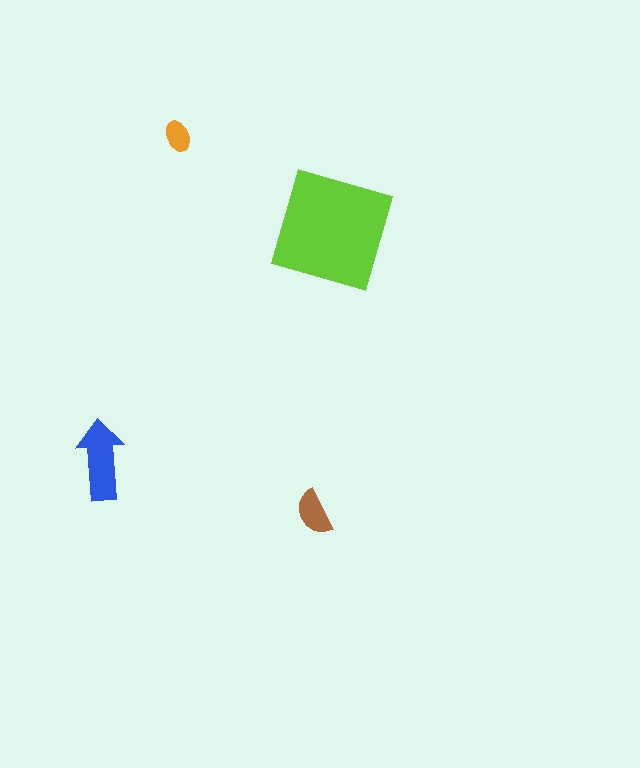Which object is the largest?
The lime square.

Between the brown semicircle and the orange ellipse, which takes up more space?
The brown semicircle.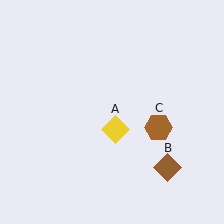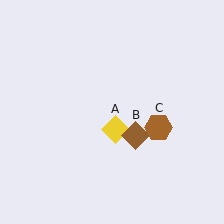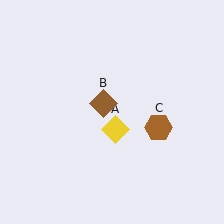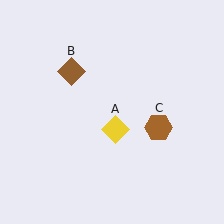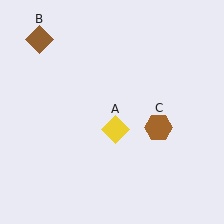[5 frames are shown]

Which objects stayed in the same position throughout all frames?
Yellow diamond (object A) and brown hexagon (object C) remained stationary.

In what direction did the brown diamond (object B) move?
The brown diamond (object B) moved up and to the left.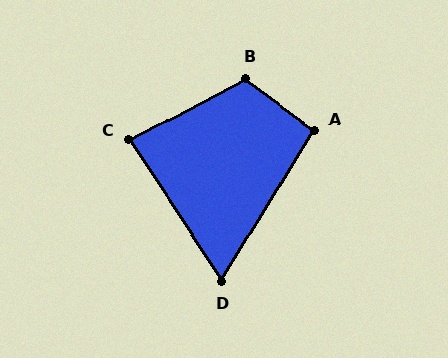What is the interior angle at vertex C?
Approximately 84 degrees (acute).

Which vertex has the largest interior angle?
B, at approximately 115 degrees.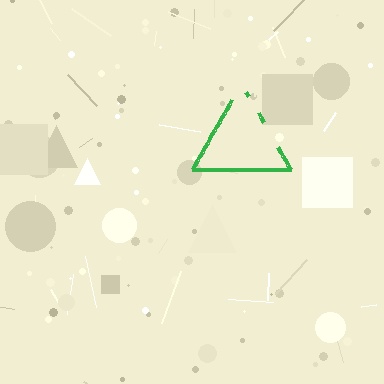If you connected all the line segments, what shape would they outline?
They would outline a triangle.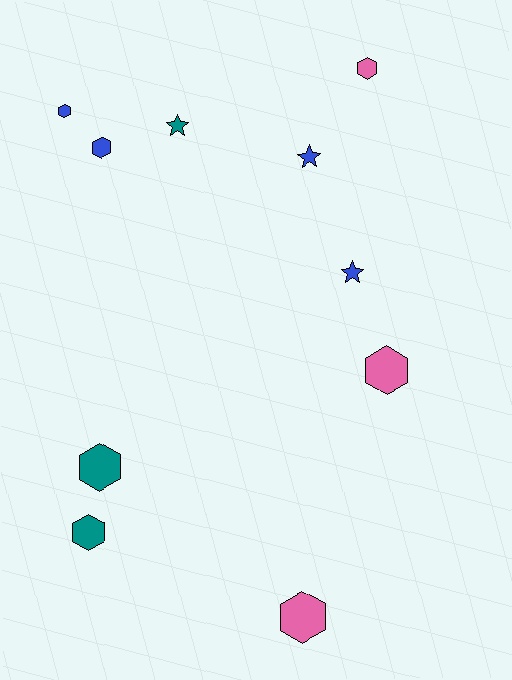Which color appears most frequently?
Blue, with 4 objects.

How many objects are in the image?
There are 10 objects.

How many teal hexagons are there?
There are 2 teal hexagons.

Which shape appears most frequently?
Hexagon, with 7 objects.